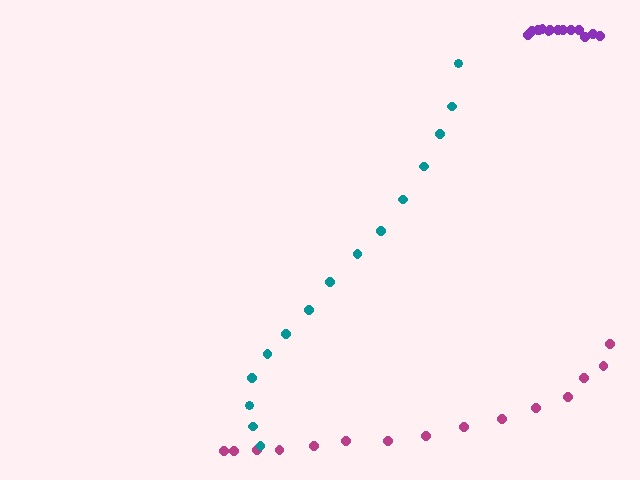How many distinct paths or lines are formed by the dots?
There are 3 distinct paths.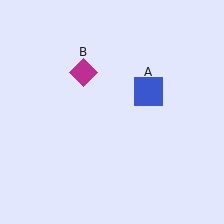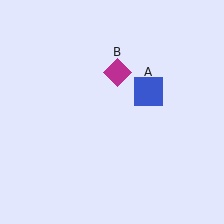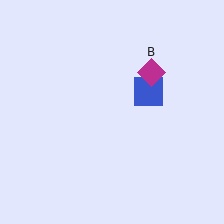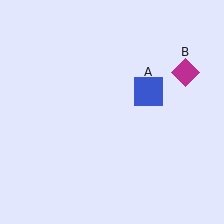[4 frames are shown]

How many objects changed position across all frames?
1 object changed position: magenta diamond (object B).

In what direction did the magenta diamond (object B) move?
The magenta diamond (object B) moved right.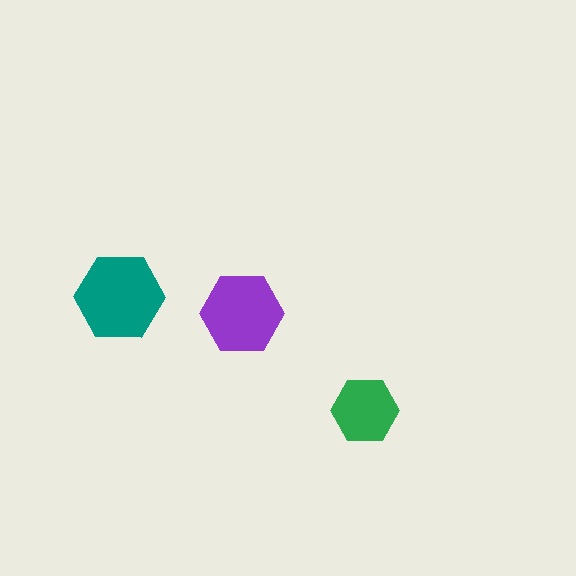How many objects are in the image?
There are 3 objects in the image.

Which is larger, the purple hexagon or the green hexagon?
The purple one.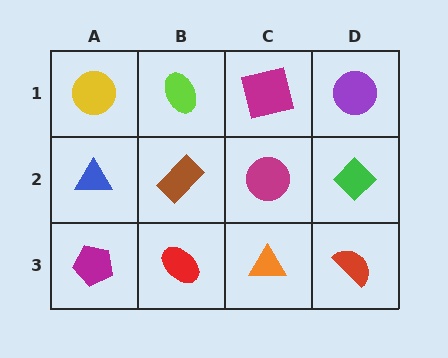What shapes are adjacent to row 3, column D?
A green diamond (row 2, column D), an orange triangle (row 3, column C).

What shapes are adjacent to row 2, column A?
A yellow circle (row 1, column A), a magenta pentagon (row 3, column A), a brown rectangle (row 2, column B).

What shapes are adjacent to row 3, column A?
A blue triangle (row 2, column A), a red ellipse (row 3, column B).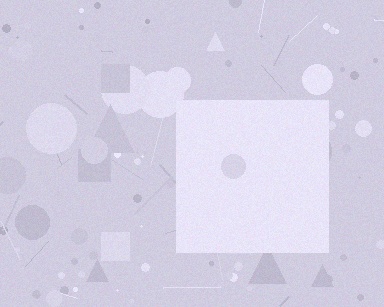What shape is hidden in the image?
A square is hidden in the image.